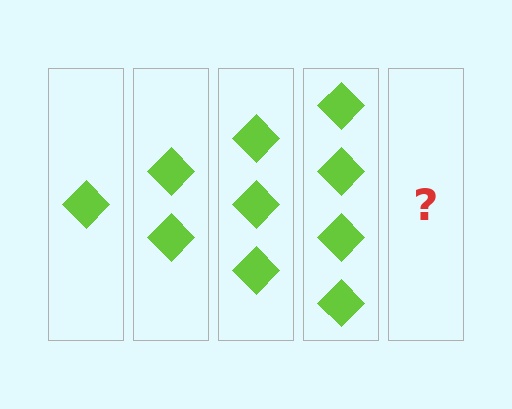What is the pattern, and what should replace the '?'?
The pattern is that each step adds one more diamond. The '?' should be 5 diamonds.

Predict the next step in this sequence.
The next step is 5 diamonds.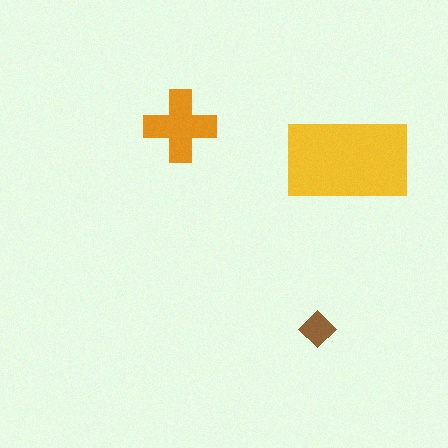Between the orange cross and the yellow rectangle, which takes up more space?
The yellow rectangle.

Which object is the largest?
The yellow rectangle.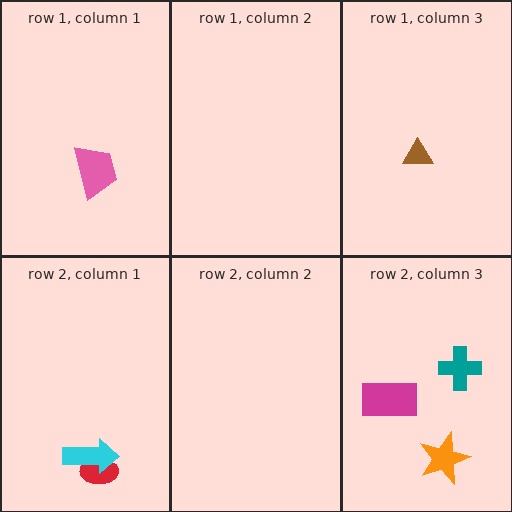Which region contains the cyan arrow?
The row 2, column 1 region.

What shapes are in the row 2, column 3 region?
The orange star, the magenta rectangle, the teal cross.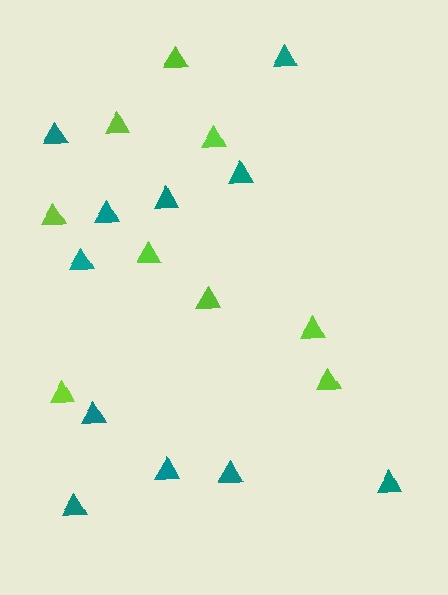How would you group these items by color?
There are 2 groups: one group of lime triangles (9) and one group of teal triangles (11).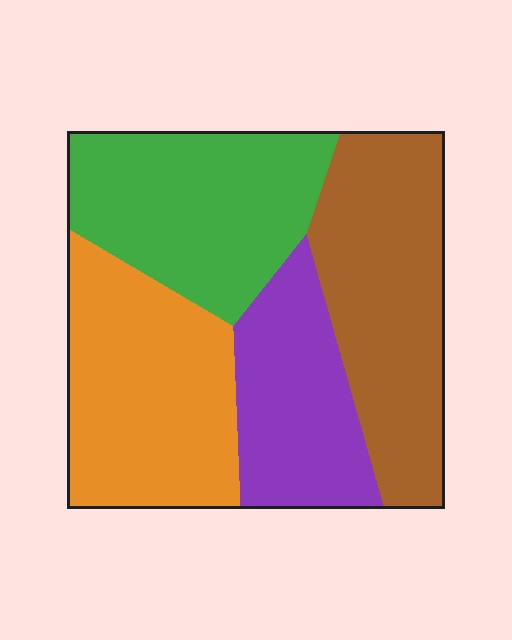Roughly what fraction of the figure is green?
Green covers 26% of the figure.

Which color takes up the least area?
Purple, at roughly 20%.